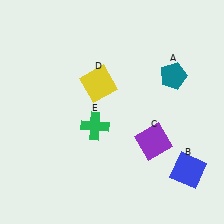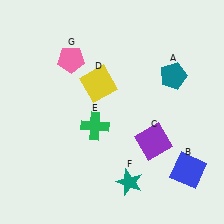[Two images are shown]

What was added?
A teal star (F), a pink pentagon (G) were added in Image 2.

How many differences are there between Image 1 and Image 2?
There are 2 differences between the two images.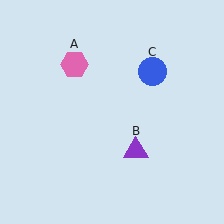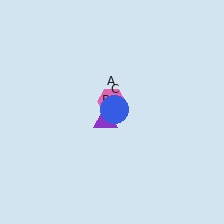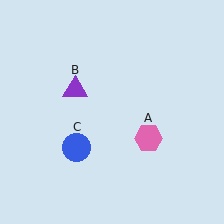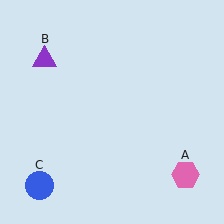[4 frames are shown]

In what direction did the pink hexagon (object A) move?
The pink hexagon (object A) moved down and to the right.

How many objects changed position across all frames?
3 objects changed position: pink hexagon (object A), purple triangle (object B), blue circle (object C).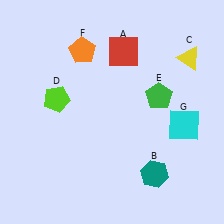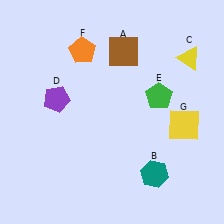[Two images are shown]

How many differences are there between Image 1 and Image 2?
There are 3 differences between the two images.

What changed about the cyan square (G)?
In Image 1, G is cyan. In Image 2, it changed to yellow.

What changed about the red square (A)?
In Image 1, A is red. In Image 2, it changed to brown.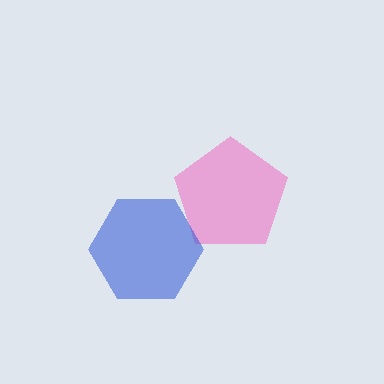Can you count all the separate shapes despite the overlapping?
Yes, there are 2 separate shapes.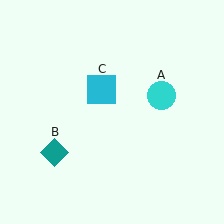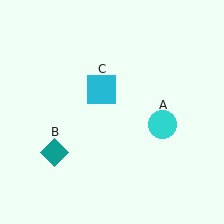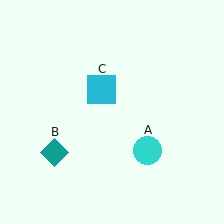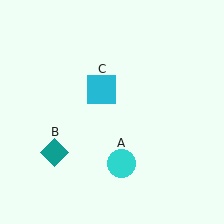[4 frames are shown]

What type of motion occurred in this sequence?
The cyan circle (object A) rotated clockwise around the center of the scene.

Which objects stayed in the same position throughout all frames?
Teal diamond (object B) and cyan square (object C) remained stationary.